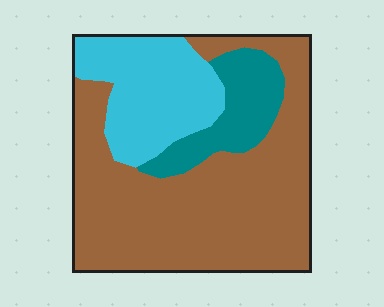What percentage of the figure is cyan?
Cyan takes up between a sixth and a third of the figure.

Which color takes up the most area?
Brown, at roughly 60%.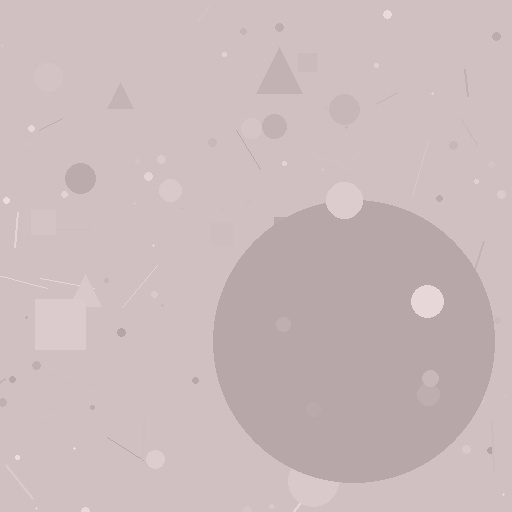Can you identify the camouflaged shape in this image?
The camouflaged shape is a circle.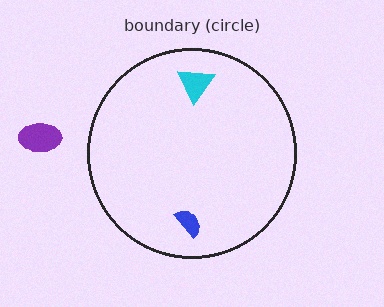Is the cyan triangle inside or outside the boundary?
Inside.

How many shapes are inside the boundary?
2 inside, 1 outside.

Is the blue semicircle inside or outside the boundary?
Inside.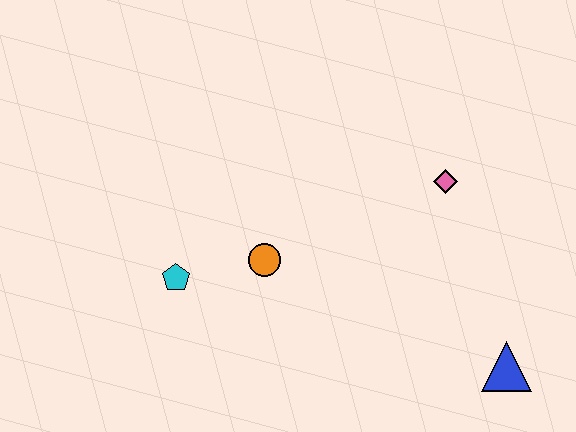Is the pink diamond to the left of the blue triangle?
Yes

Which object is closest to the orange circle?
The cyan pentagon is closest to the orange circle.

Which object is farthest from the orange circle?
The blue triangle is farthest from the orange circle.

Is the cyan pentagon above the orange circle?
No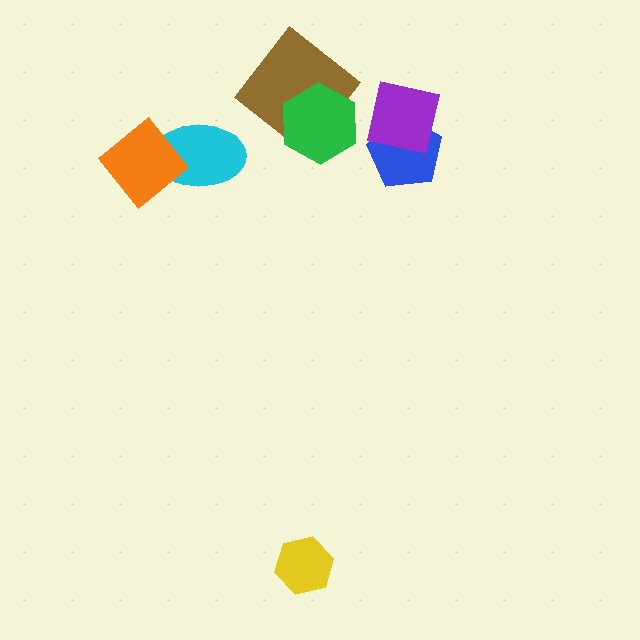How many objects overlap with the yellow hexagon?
0 objects overlap with the yellow hexagon.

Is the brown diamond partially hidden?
Yes, it is partially covered by another shape.